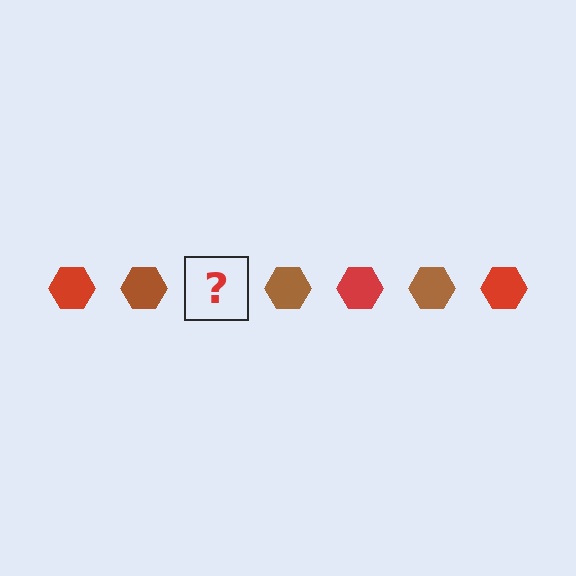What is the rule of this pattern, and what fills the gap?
The rule is that the pattern cycles through red, brown hexagons. The gap should be filled with a red hexagon.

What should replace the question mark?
The question mark should be replaced with a red hexagon.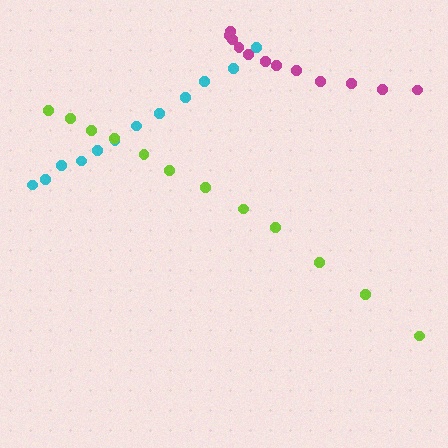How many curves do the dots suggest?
There are 3 distinct paths.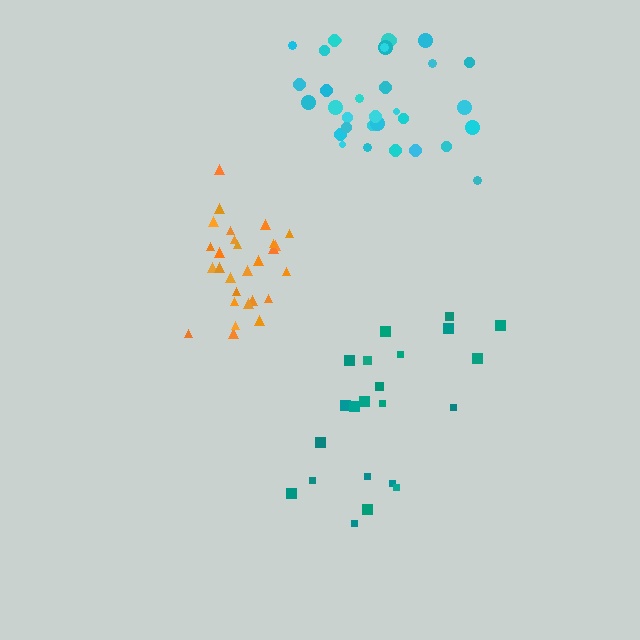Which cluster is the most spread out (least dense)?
Teal.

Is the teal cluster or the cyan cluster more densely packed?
Cyan.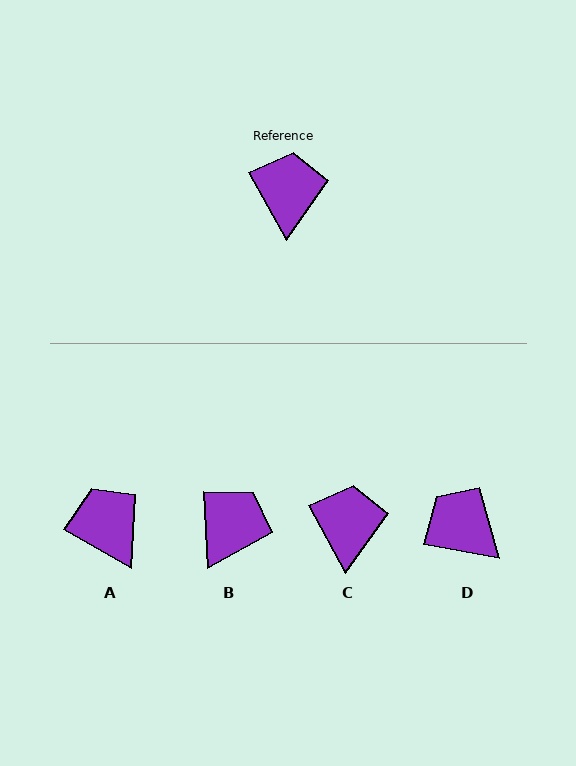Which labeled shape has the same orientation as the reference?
C.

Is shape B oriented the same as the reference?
No, it is off by about 26 degrees.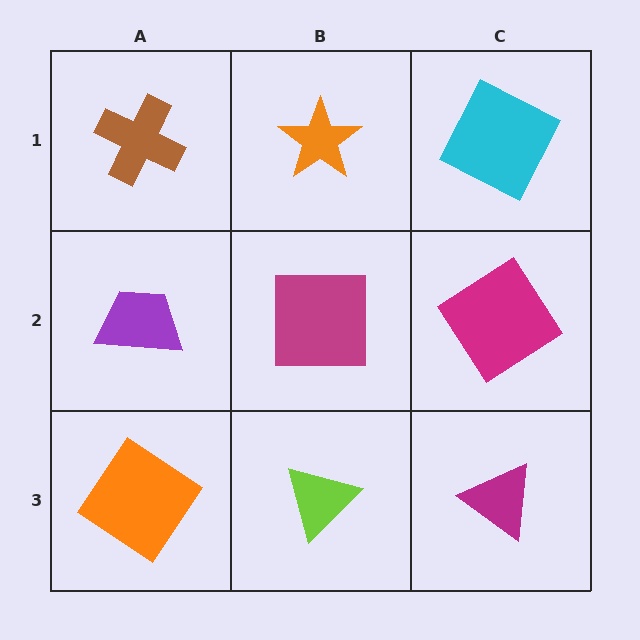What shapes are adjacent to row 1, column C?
A magenta diamond (row 2, column C), an orange star (row 1, column B).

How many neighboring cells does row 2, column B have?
4.